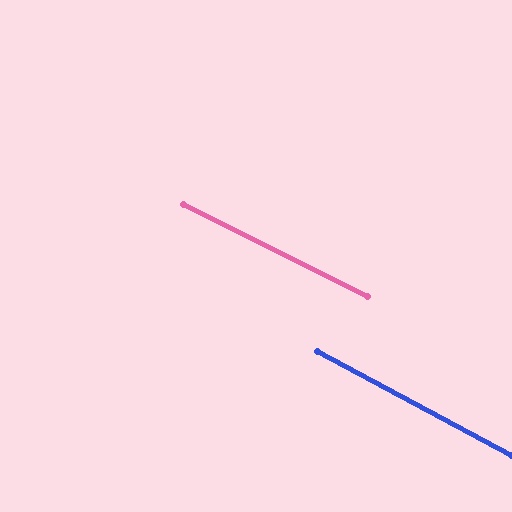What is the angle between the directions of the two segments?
Approximately 2 degrees.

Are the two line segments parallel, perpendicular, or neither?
Parallel — their directions differ by only 1.5°.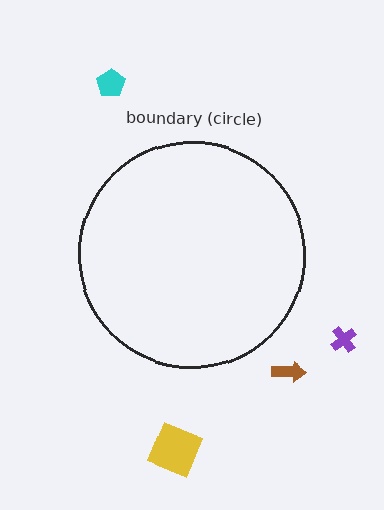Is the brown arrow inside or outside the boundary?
Outside.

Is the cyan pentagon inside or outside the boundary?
Outside.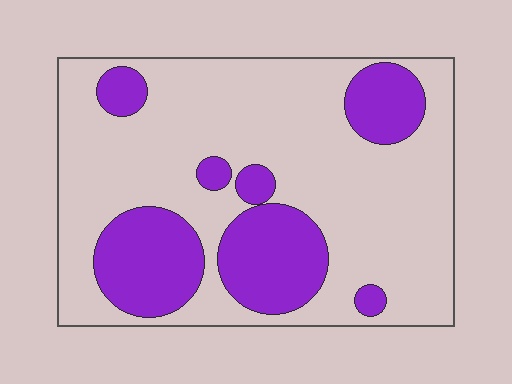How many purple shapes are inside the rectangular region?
7.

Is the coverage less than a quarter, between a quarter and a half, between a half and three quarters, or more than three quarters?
Between a quarter and a half.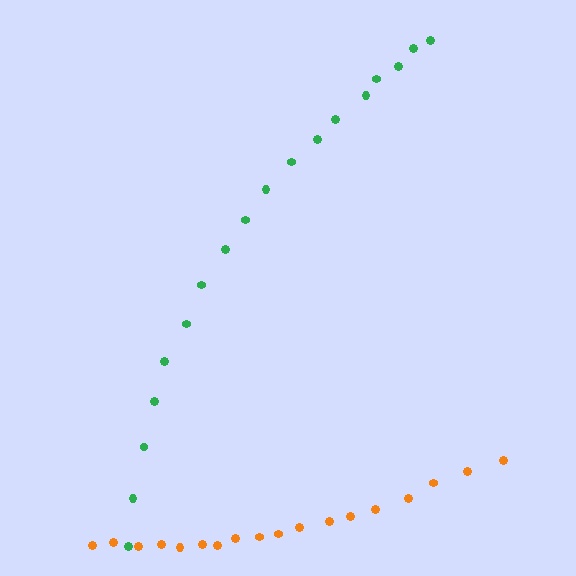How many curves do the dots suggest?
There are 2 distinct paths.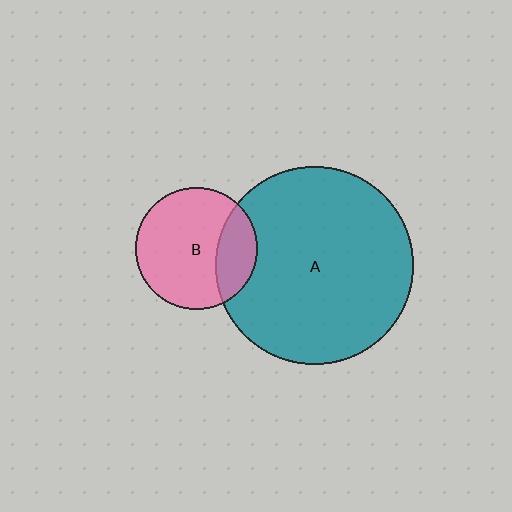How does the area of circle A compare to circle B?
Approximately 2.6 times.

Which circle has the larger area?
Circle A (teal).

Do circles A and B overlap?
Yes.